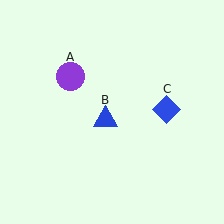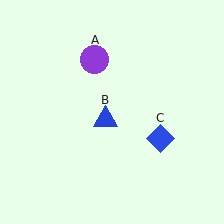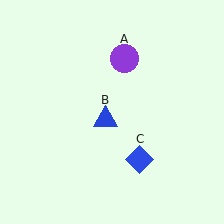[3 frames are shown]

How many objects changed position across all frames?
2 objects changed position: purple circle (object A), blue diamond (object C).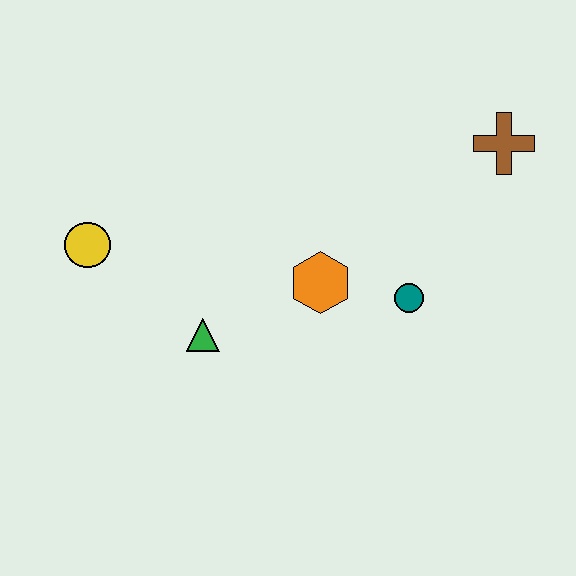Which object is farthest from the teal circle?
The yellow circle is farthest from the teal circle.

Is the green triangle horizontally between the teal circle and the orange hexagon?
No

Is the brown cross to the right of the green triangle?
Yes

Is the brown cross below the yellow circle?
No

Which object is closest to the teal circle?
The orange hexagon is closest to the teal circle.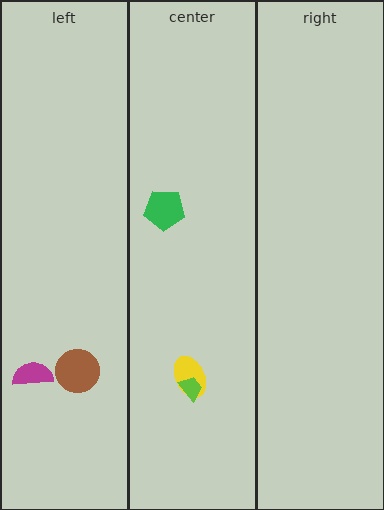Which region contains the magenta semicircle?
The left region.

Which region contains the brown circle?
The left region.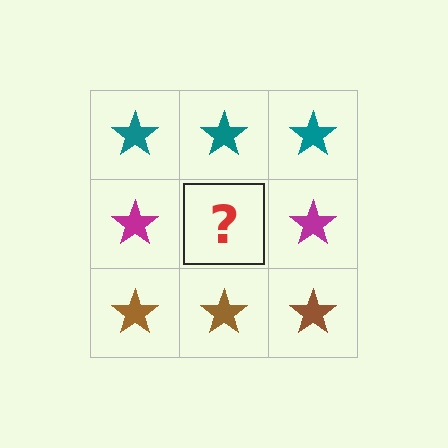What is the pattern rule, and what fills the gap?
The rule is that each row has a consistent color. The gap should be filled with a magenta star.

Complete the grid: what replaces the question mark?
The question mark should be replaced with a magenta star.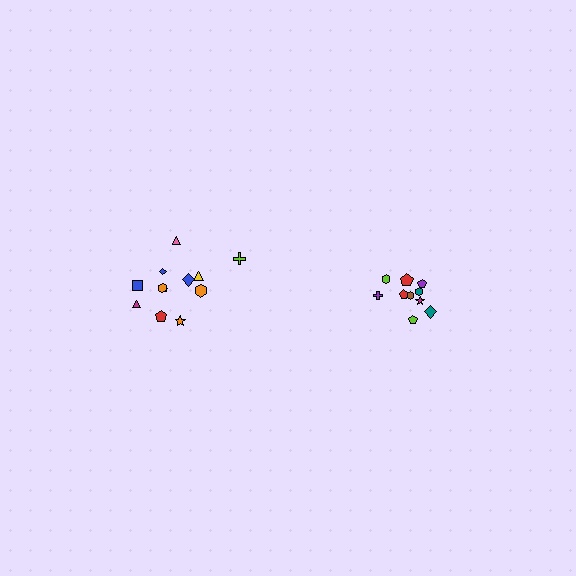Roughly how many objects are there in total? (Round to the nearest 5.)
Roughly 20 objects in total.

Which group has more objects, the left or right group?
The left group.